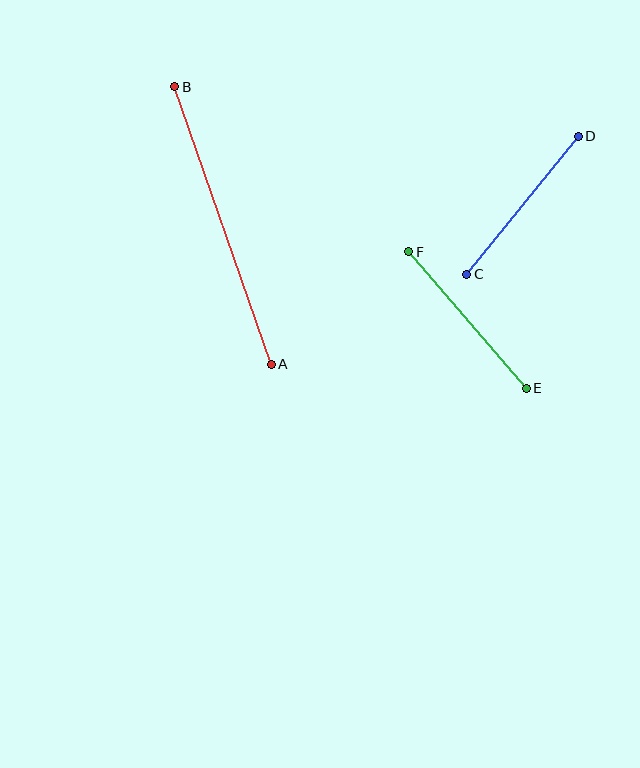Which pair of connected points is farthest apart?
Points A and B are farthest apart.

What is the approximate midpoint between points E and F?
The midpoint is at approximately (468, 320) pixels.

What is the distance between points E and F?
The distance is approximately 180 pixels.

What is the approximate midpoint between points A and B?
The midpoint is at approximately (223, 225) pixels.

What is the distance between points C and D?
The distance is approximately 177 pixels.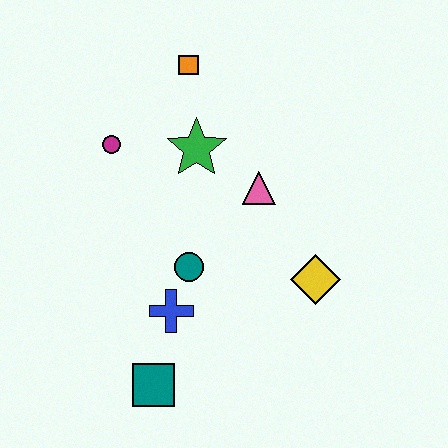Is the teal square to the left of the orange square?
Yes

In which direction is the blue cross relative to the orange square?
The blue cross is below the orange square.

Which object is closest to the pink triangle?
The green star is closest to the pink triangle.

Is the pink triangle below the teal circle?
No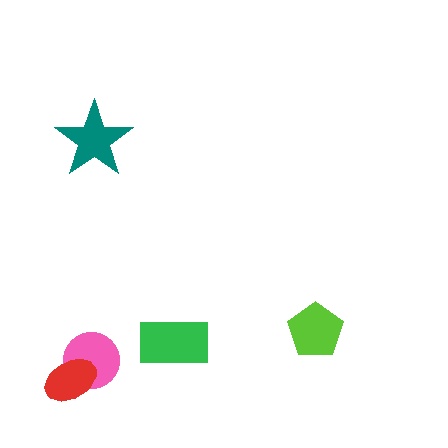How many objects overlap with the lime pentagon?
0 objects overlap with the lime pentagon.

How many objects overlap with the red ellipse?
1 object overlaps with the red ellipse.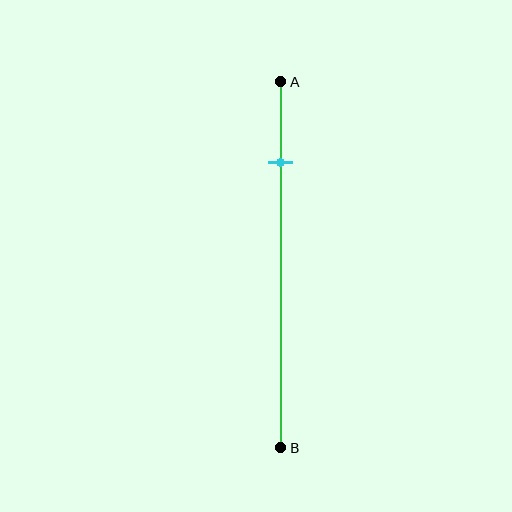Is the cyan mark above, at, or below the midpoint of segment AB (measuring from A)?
The cyan mark is above the midpoint of segment AB.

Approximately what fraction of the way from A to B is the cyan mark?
The cyan mark is approximately 20% of the way from A to B.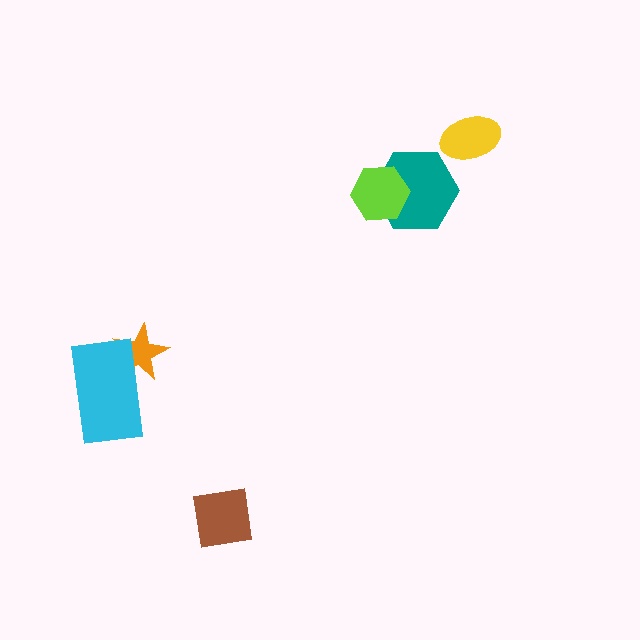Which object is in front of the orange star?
The cyan rectangle is in front of the orange star.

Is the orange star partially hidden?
Yes, it is partially covered by another shape.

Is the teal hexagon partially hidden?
Yes, it is partially covered by another shape.